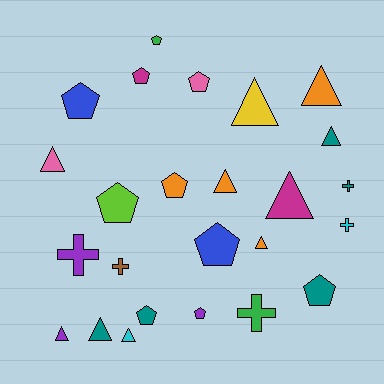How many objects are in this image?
There are 25 objects.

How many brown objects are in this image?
There is 1 brown object.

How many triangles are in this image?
There are 10 triangles.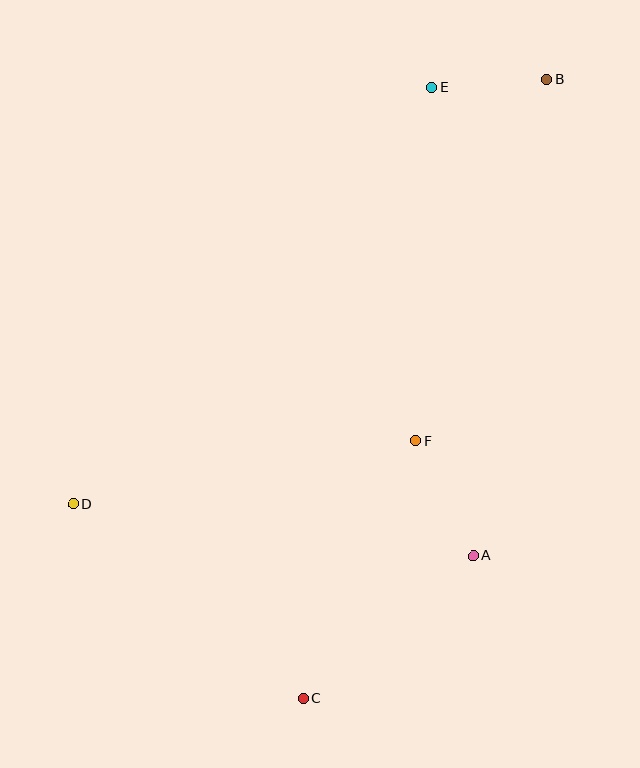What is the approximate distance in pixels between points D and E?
The distance between D and E is approximately 550 pixels.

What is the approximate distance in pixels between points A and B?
The distance between A and B is approximately 483 pixels.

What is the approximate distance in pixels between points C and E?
The distance between C and E is approximately 625 pixels.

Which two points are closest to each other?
Points B and E are closest to each other.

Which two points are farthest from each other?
Points B and C are farthest from each other.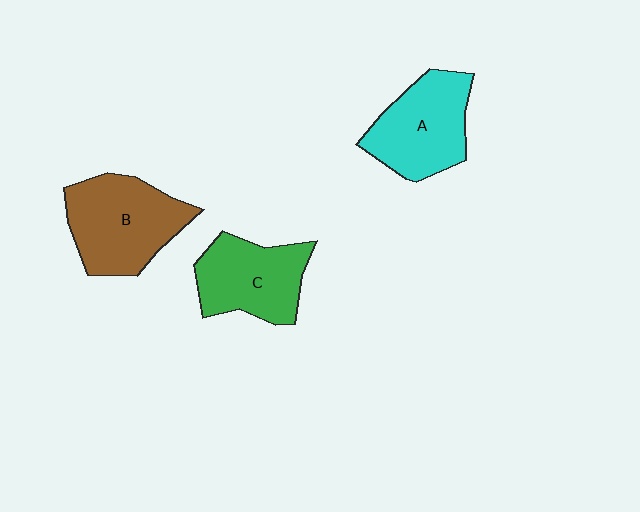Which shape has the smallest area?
Shape C (green).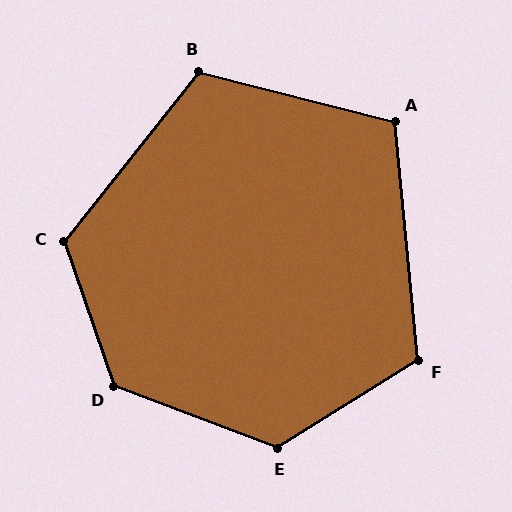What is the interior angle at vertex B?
Approximately 114 degrees (obtuse).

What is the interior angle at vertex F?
Approximately 116 degrees (obtuse).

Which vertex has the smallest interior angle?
A, at approximately 110 degrees.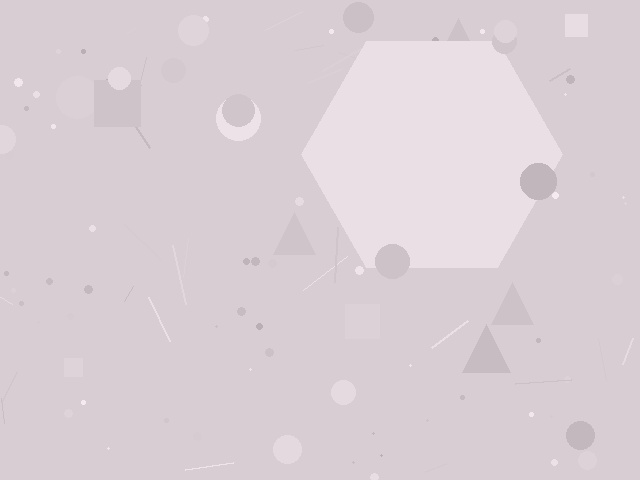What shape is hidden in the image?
A hexagon is hidden in the image.